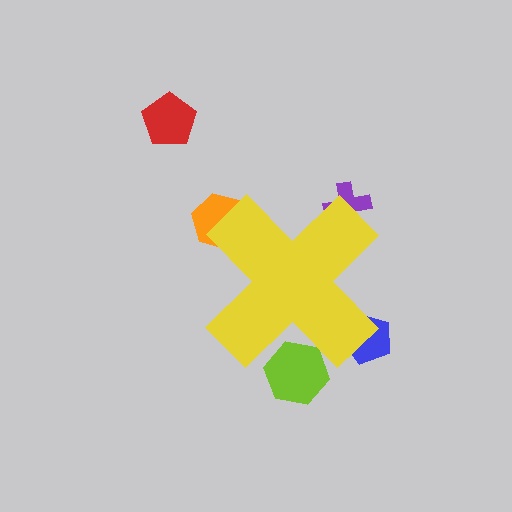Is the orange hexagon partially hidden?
Yes, the orange hexagon is partially hidden behind the yellow cross.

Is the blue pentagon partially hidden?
Yes, the blue pentagon is partially hidden behind the yellow cross.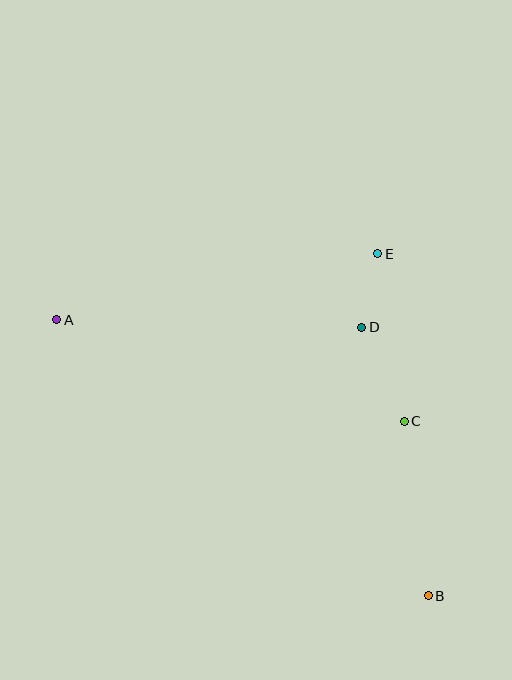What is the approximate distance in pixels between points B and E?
The distance between B and E is approximately 346 pixels.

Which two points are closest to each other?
Points D and E are closest to each other.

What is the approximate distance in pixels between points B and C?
The distance between B and C is approximately 176 pixels.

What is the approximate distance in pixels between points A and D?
The distance between A and D is approximately 305 pixels.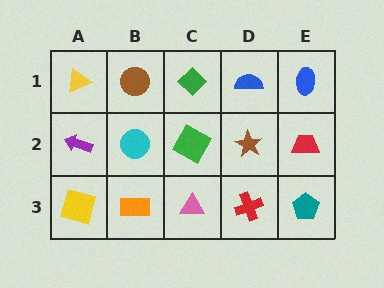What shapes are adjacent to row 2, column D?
A blue semicircle (row 1, column D), a red cross (row 3, column D), a green square (row 2, column C), a red trapezoid (row 2, column E).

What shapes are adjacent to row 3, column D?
A brown star (row 2, column D), a pink triangle (row 3, column C), a teal pentagon (row 3, column E).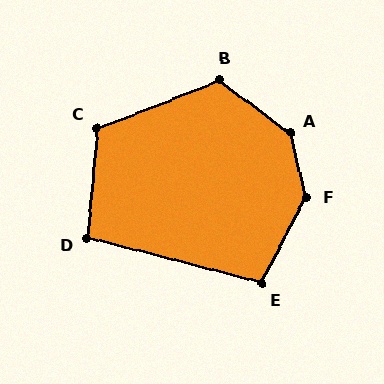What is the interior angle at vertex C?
Approximately 116 degrees (obtuse).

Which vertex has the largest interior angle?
A, at approximately 141 degrees.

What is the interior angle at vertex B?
Approximately 122 degrees (obtuse).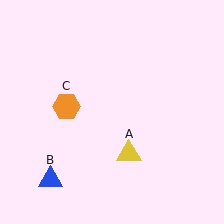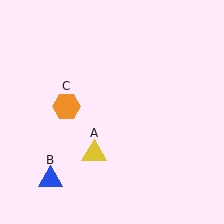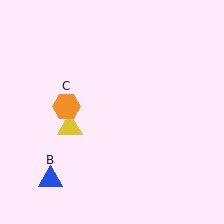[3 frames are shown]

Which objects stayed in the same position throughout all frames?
Blue triangle (object B) and orange hexagon (object C) remained stationary.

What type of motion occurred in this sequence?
The yellow triangle (object A) rotated clockwise around the center of the scene.